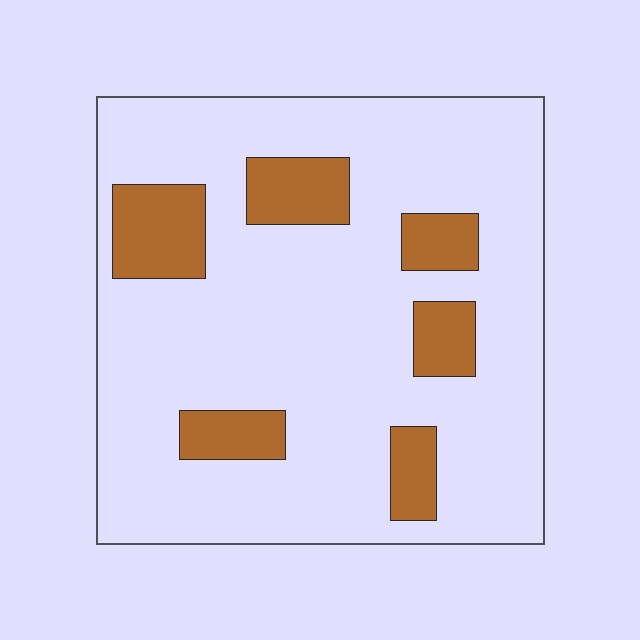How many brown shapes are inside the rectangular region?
6.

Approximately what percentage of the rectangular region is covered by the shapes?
Approximately 15%.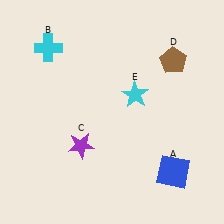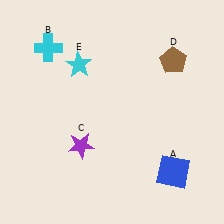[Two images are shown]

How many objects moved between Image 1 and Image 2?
1 object moved between the two images.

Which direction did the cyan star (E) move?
The cyan star (E) moved left.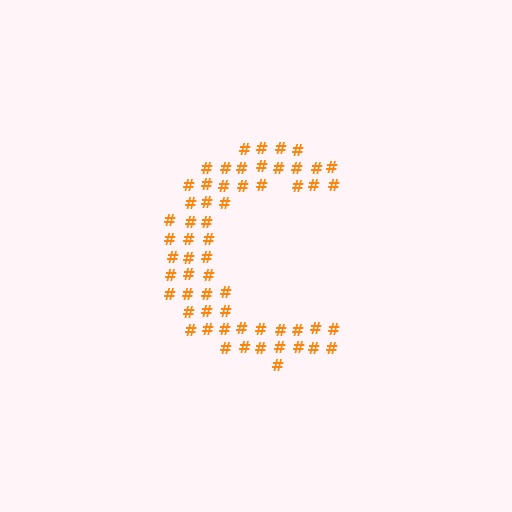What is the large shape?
The large shape is the letter C.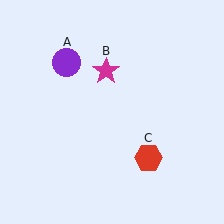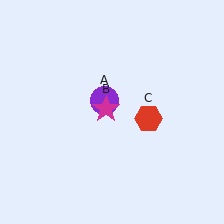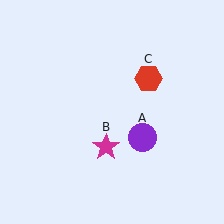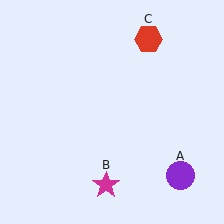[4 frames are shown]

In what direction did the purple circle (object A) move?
The purple circle (object A) moved down and to the right.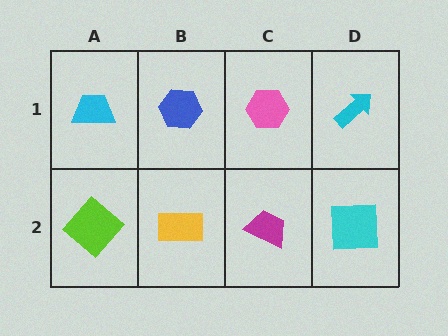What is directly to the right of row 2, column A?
A yellow rectangle.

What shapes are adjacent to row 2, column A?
A cyan trapezoid (row 1, column A), a yellow rectangle (row 2, column B).